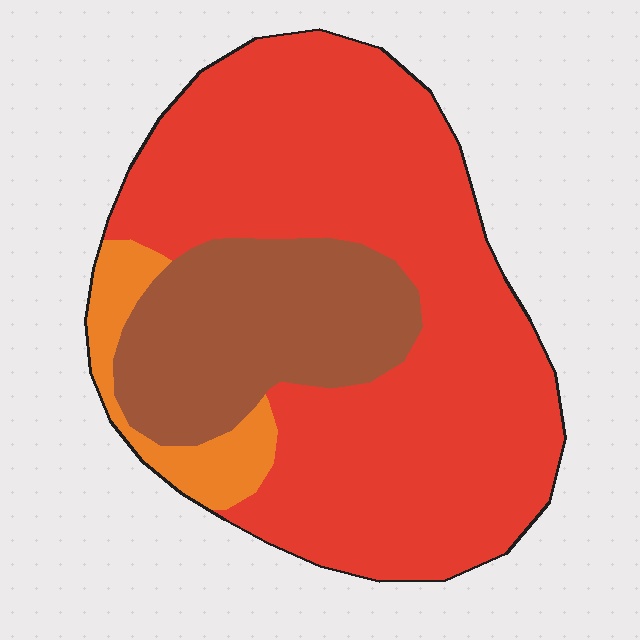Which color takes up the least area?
Orange, at roughly 10%.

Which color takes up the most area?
Red, at roughly 70%.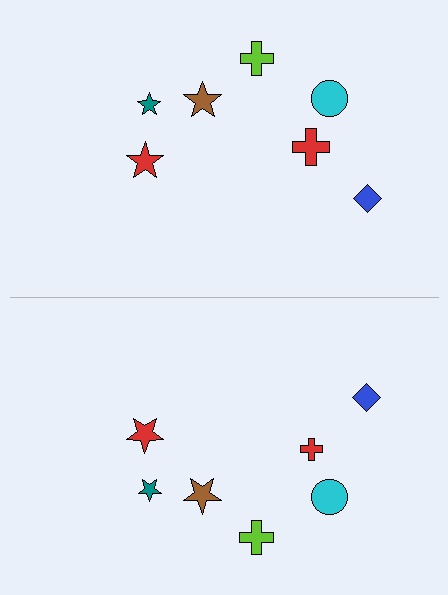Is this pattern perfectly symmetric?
No, the pattern is not perfectly symmetric. The red cross on the bottom side has a different size than its mirror counterpart.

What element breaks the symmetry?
The red cross on the bottom side has a different size than its mirror counterpart.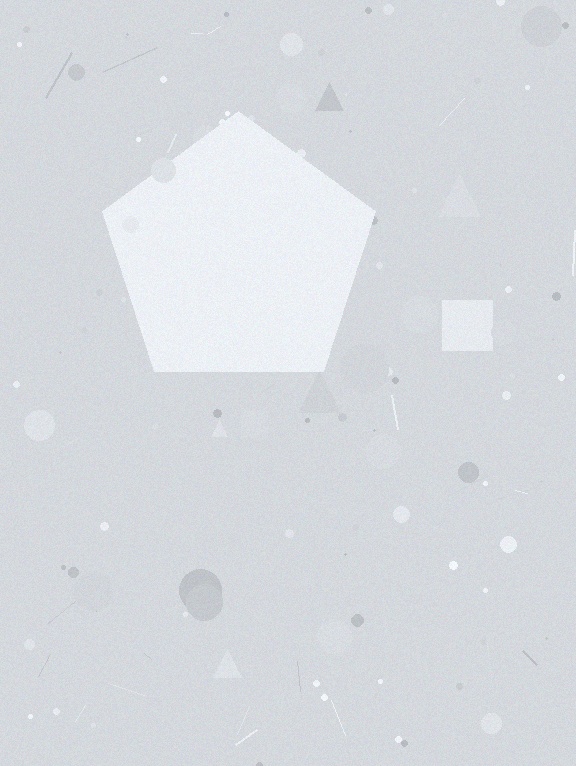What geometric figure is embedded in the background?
A pentagon is embedded in the background.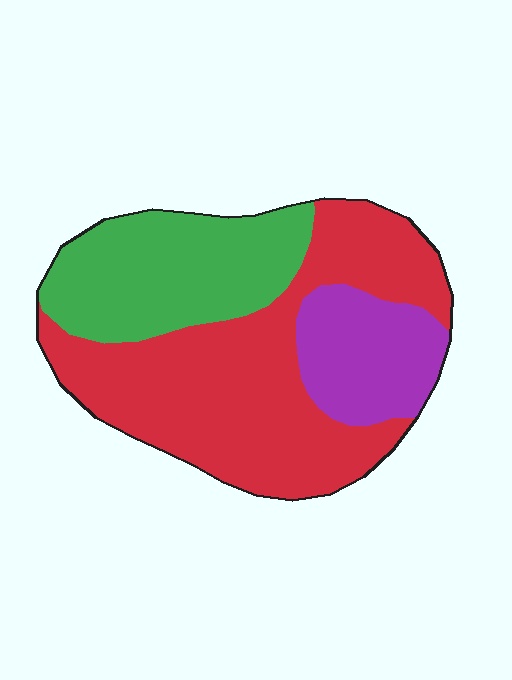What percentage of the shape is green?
Green covers roughly 30% of the shape.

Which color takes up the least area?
Purple, at roughly 20%.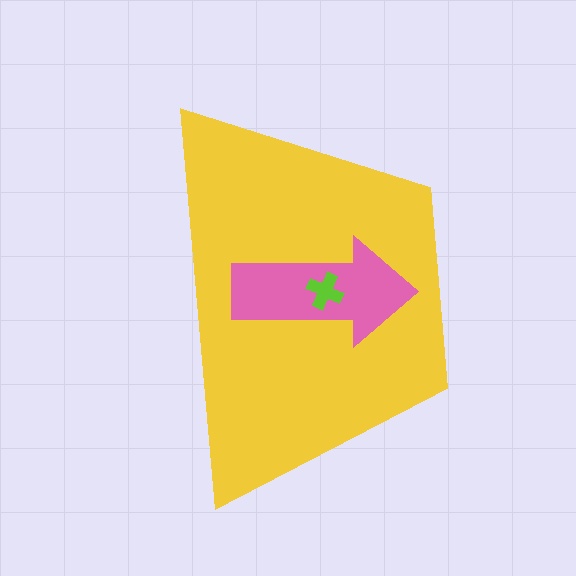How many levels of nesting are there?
3.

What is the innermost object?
The lime cross.